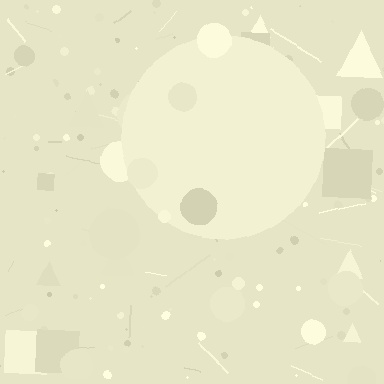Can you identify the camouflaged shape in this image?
The camouflaged shape is a circle.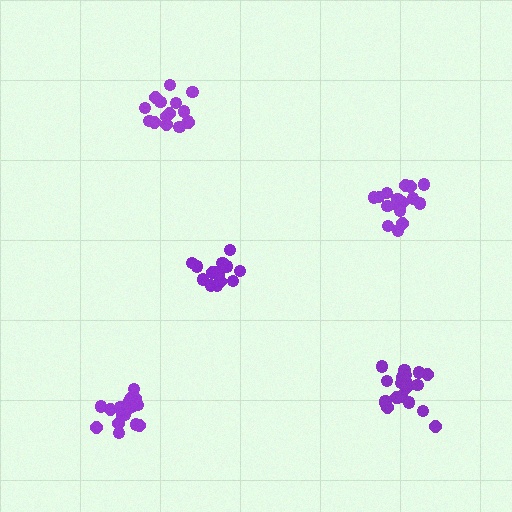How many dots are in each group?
Group 1: 16 dots, Group 2: 15 dots, Group 3: 21 dots, Group 4: 15 dots, Group 5: 19 dots (86 total).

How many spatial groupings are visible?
There are 5 spatial groupings.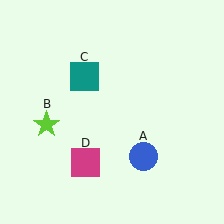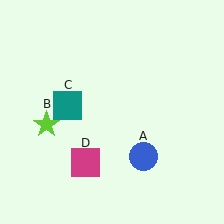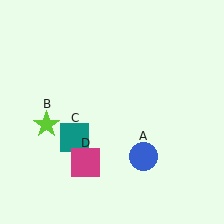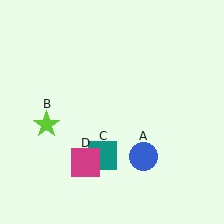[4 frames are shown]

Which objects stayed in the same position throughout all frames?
Blue circle (object A) and lime star (object B) and magenta square (object D) remained stationary.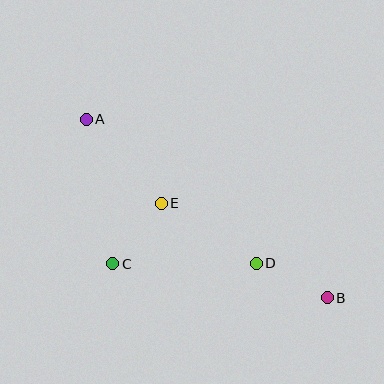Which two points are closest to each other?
Points C and E are closest to each other.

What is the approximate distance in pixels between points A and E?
The distance between A and E is approximately 113 pixels.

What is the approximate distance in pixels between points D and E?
The distance between D and E is approximately 112 pixels.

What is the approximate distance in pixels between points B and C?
The distance between B and C is approximately 217 pixels.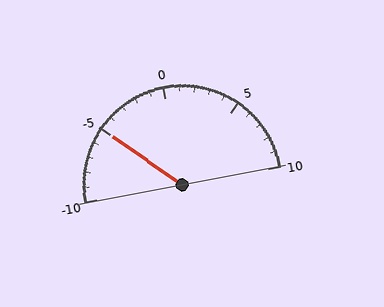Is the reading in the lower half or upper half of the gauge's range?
The reading is in the lower half of the range (-10 to 10).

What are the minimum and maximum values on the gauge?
The gauge ranges from -10 to 10.